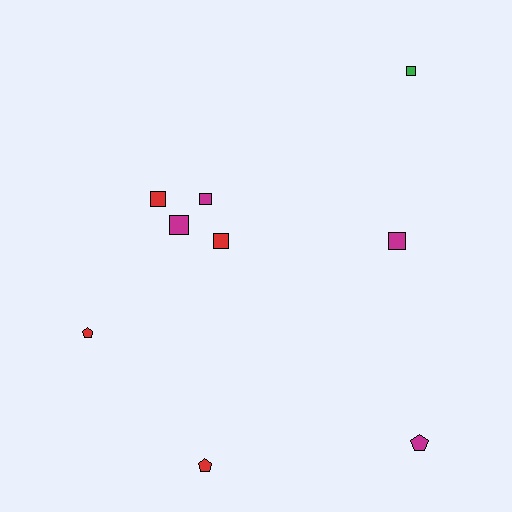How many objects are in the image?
There are 9 objects.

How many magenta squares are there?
There are 3 magenta squares.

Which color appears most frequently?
Magenta, with 4 objects.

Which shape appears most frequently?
Square, with 6 objects.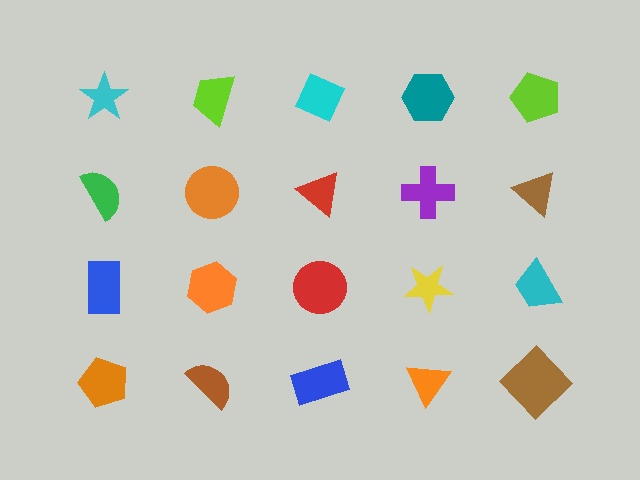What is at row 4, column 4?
An orange triangle.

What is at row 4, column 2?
A brown semicircle.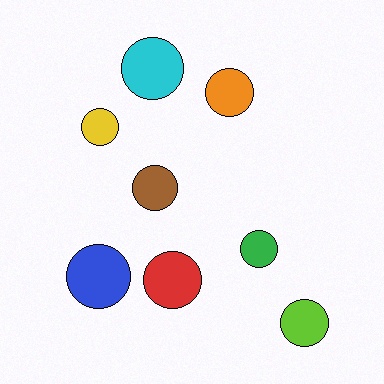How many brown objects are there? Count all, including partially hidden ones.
There is 1 brown object.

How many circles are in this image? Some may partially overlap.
There are 8 circles.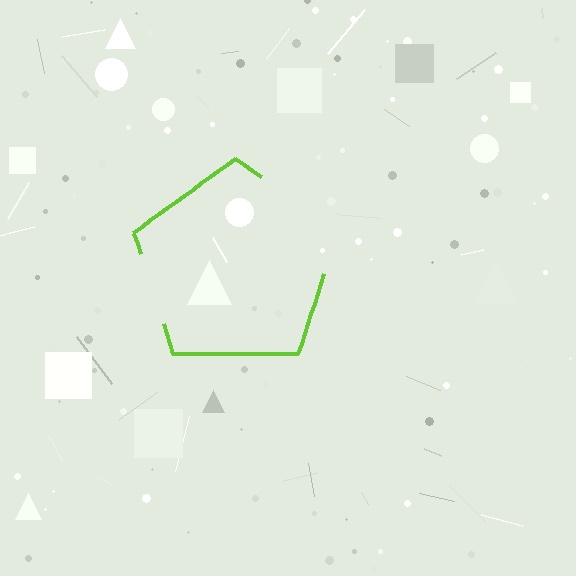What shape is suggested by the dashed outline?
The dashed outline suggests a pentagon.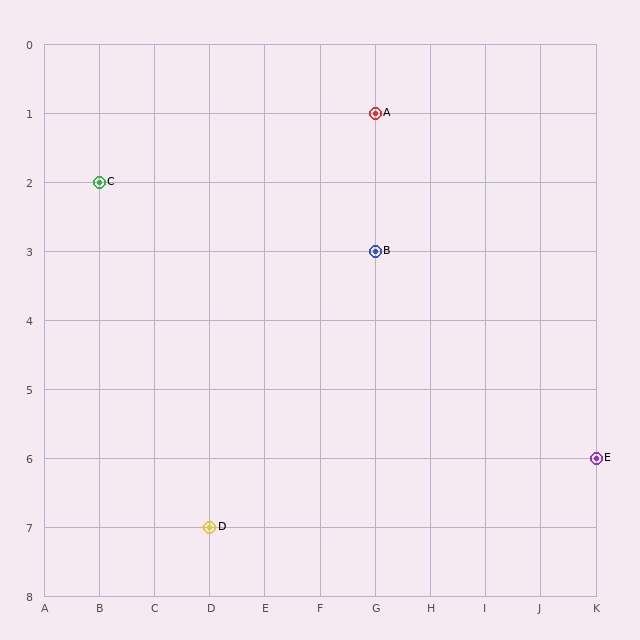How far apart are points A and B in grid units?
Points A and B are 2 rows apart.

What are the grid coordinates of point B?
Point B is at grid coordinates (G, 3).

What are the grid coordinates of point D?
Point D is at grid coordinates (D, 7).